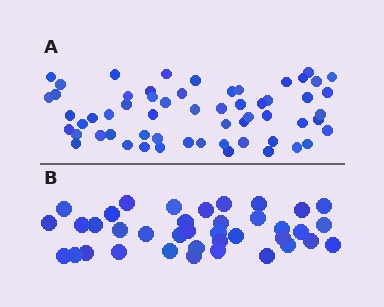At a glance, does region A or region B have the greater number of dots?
Region A (the top region) has more dots.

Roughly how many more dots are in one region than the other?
Region A has approximately 20 more dots than region B.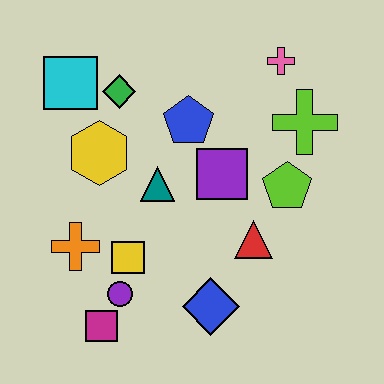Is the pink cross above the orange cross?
Yes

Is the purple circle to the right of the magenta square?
Yes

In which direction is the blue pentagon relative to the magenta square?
The blue pentagon is above the magenta square.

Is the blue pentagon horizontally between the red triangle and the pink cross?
No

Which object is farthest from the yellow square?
The pink cross is farthest from the yellow square.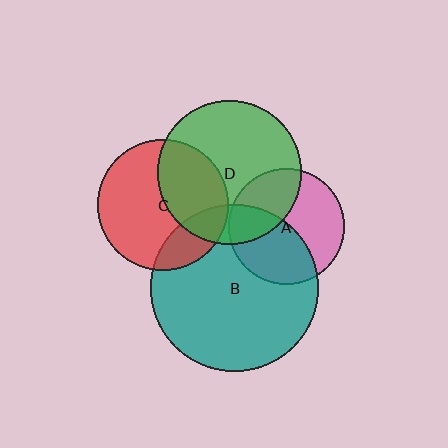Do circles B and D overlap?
Yes.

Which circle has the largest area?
Circle B (teal).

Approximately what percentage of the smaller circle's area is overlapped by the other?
Approximately 20%.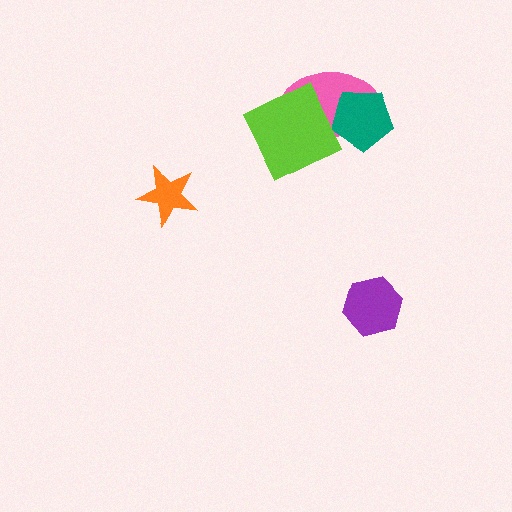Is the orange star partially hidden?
No, no other shape covers it.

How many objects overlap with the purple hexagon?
0 objects overlap with the purple hexagon.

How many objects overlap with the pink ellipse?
2 objects overlap with the pink ellipse.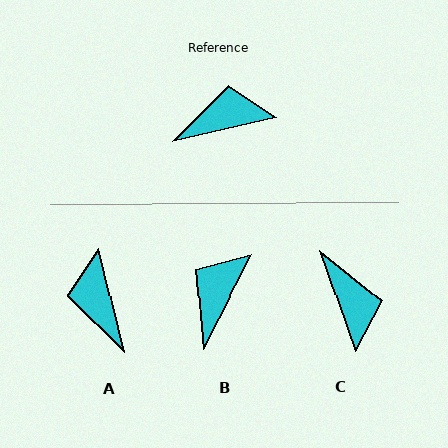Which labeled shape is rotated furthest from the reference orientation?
A, about 91 degrees away.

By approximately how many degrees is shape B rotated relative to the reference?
Approximately 50 degrees counter-clockwise.